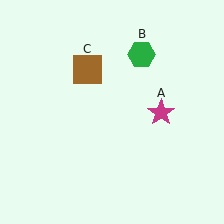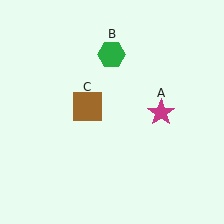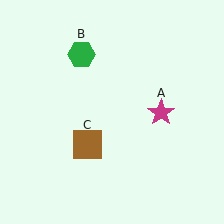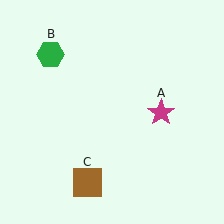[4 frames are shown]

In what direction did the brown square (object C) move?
The brown square (object C) moved down.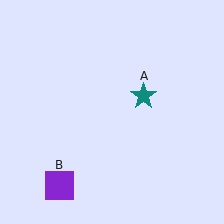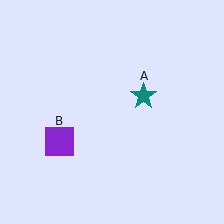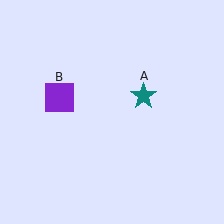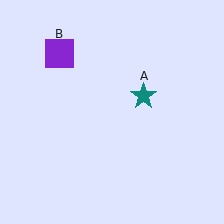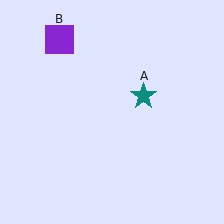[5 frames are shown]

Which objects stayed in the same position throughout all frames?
Teal star (object A) remained stationary.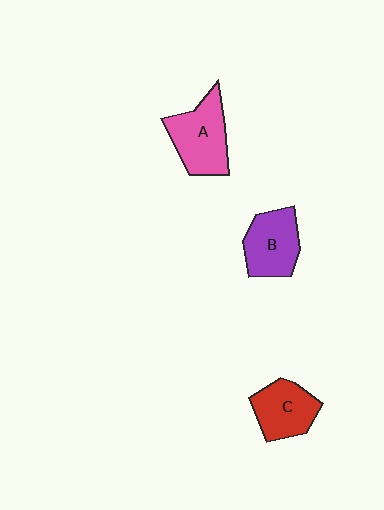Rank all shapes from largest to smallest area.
From largest to smallest: A (pink), B (purple), C (red).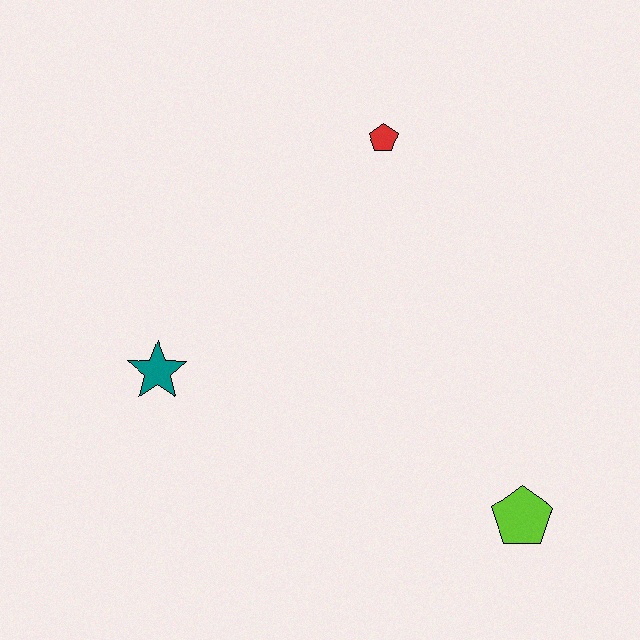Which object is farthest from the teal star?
The lime pentagon is farthest from the teal star.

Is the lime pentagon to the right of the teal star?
Yes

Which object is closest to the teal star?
The red pentagon is closest to the teal star.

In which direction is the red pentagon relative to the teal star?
The red pentagon is above the teal star.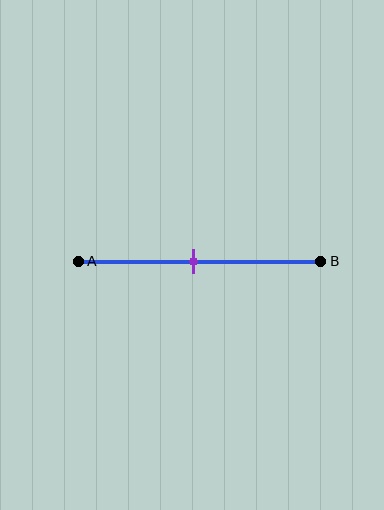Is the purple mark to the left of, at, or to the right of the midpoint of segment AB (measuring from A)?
The purple mark is approximately at the midpoint of segment AB.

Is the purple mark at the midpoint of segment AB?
Yes, the mark is approximately at the midpoint.